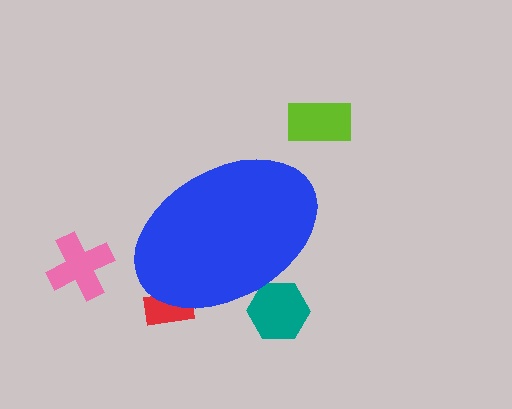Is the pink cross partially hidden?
No, the pink cross is fully visible.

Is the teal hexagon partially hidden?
Yes, the teal hexagon is partially hidden behind the blue ellipse.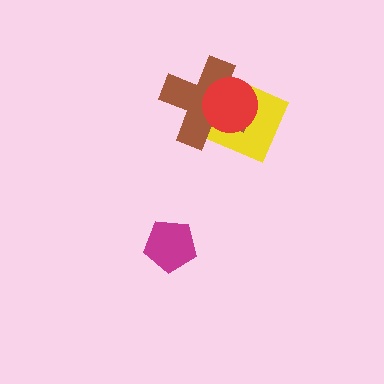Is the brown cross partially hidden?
Yes, it is partially covered by another shape.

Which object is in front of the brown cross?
The red circle is in front of the brown cross.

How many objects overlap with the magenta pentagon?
0 objects overlap with the magenta pentagon.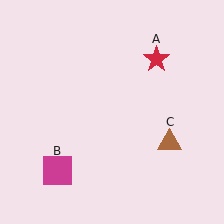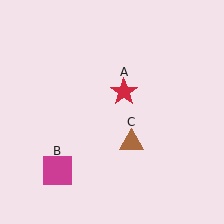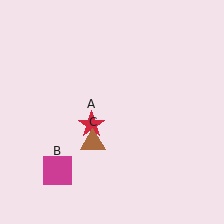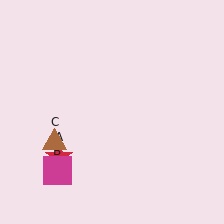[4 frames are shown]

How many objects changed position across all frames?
2 objects changed position: red star (object A), brown triangle (object C).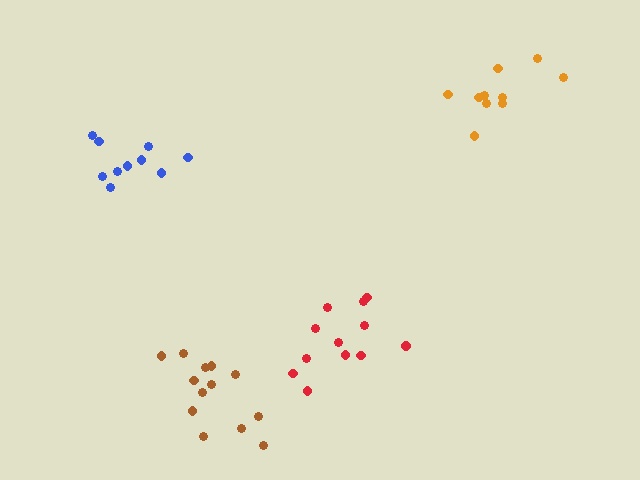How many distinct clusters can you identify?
There are 4 distinct clusters.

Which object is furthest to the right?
The orange cluster is rightmost.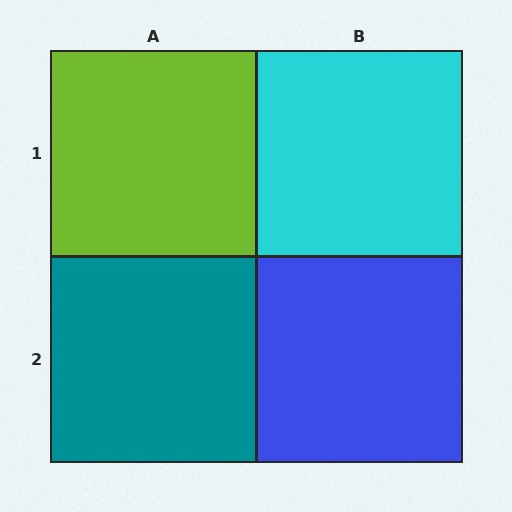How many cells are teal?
1 cell is teal.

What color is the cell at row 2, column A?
Teal.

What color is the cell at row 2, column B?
Blue.